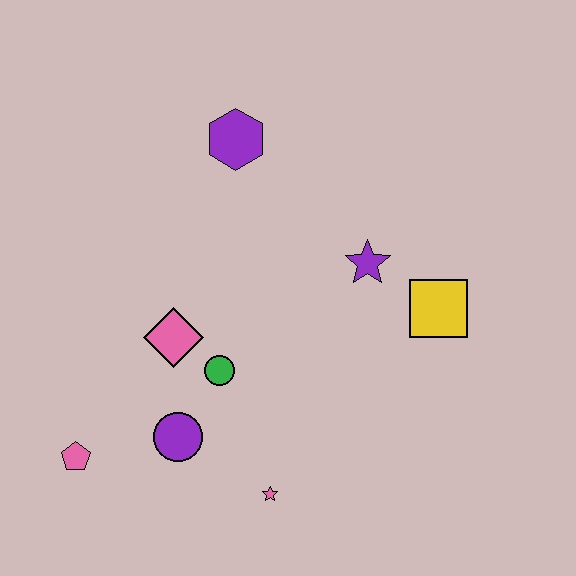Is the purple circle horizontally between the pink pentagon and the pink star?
Yes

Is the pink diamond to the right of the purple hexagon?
No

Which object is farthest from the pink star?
The purple hexagon is farthest from the pink star.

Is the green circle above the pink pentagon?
Yes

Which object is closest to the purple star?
The yellow square is closest to the purple star.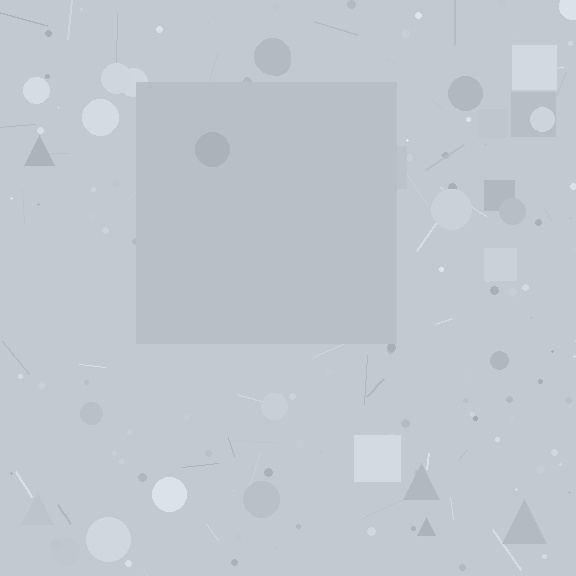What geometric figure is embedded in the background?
A square is embedded in the background.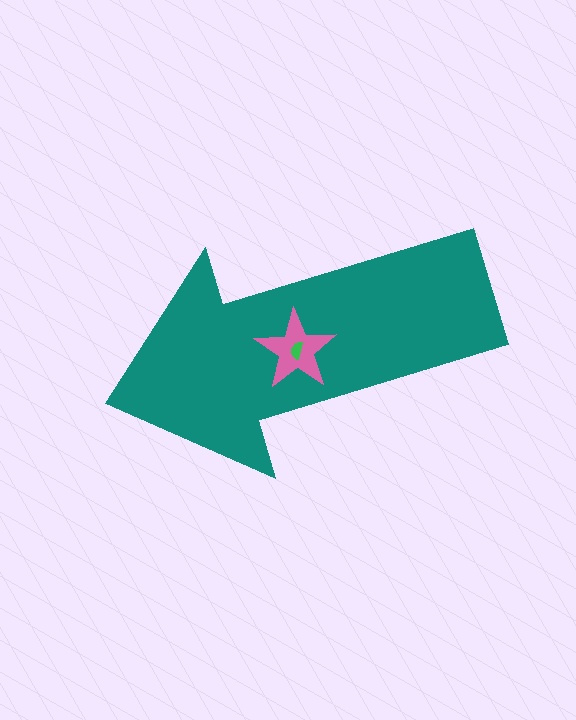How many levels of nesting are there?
3.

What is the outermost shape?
The teal arrow.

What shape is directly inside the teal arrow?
The pink star.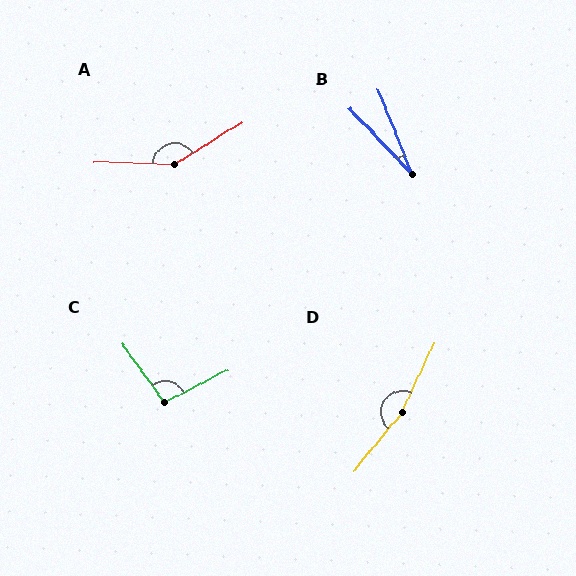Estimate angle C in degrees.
Approximately 99 degrees.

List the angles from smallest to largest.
B (22°), C (99°), A (147°), D (165°).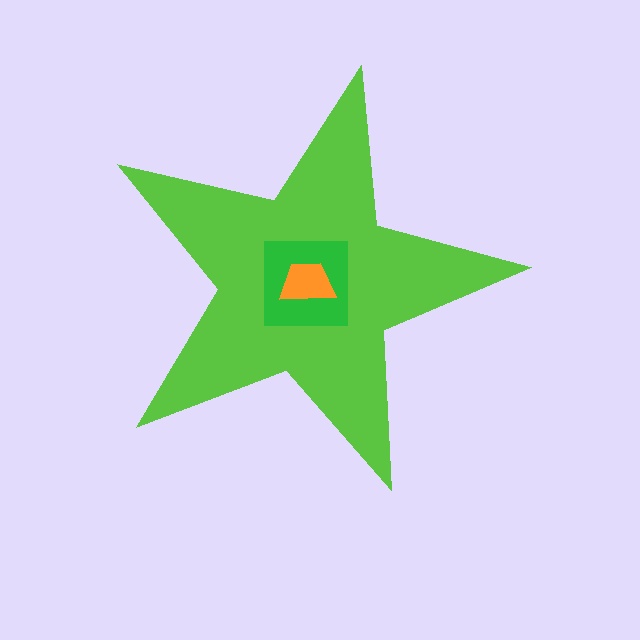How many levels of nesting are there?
3.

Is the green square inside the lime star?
Yes.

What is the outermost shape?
The lime star.